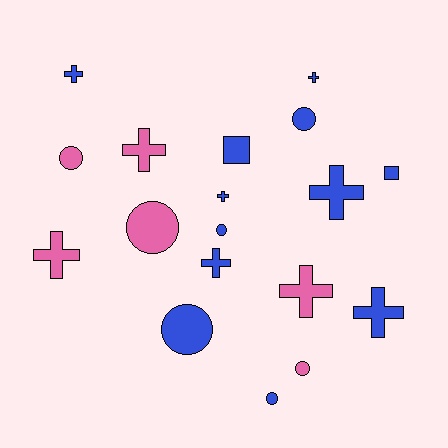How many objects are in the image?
There are 18 objects.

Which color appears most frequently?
Blue, with 12 objects.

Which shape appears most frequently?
Cross, with 9 objects.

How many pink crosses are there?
There are 3 pink crosses.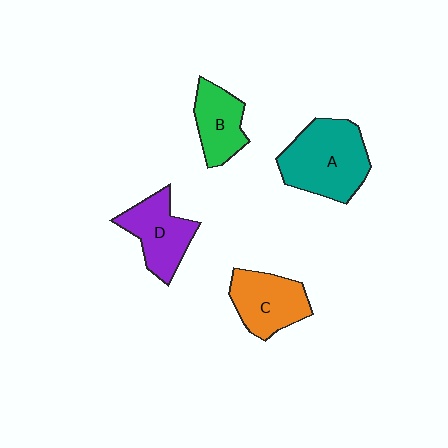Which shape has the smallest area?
Shape B (green).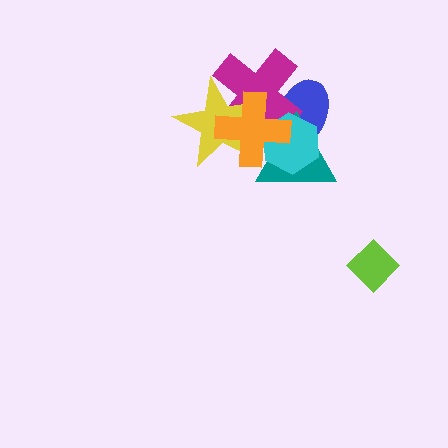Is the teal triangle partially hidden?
Yes, it is partially covered by another shape.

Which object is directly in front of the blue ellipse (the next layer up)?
The magenta cross is directly in front of the blue ellipse.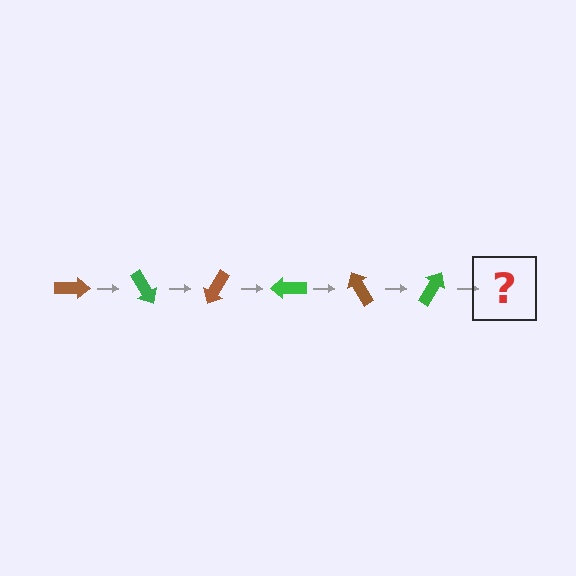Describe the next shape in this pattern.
It should be a brown arrow, rotated 360 degrees from the start.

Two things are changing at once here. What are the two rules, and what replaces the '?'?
The two rules are that it rotates 60 degrees each step and the color cycles through brown and green. The '?' should be a brown arrow, rotated 360 degrees from the start.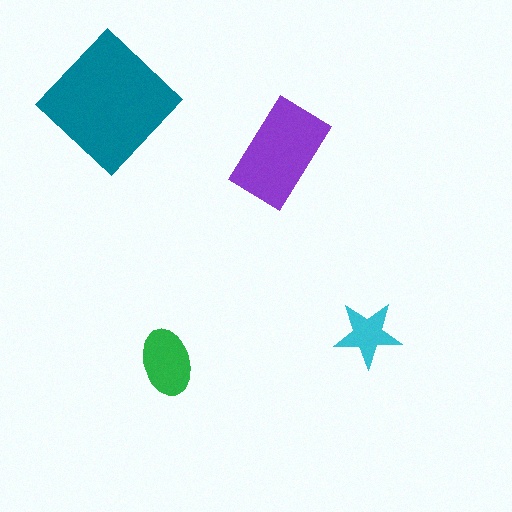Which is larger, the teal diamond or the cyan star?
The teal diamond.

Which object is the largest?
The teal diamond.